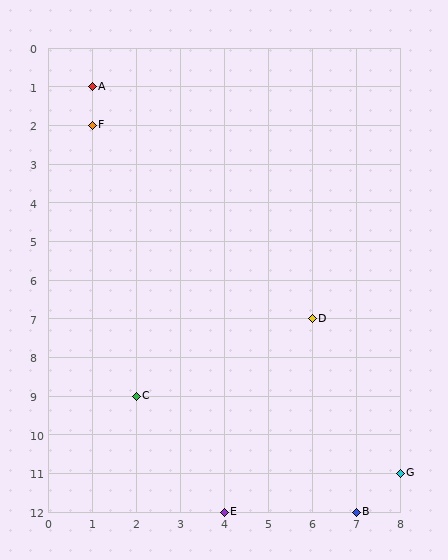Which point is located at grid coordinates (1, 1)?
Point A is at (1, 1).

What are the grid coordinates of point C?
Point C is at grid coordinates (2, 9).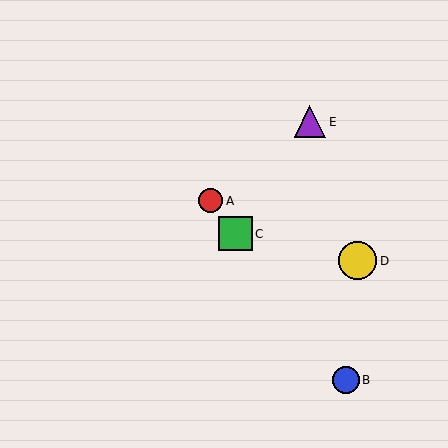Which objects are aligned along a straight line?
Objects A, B, C are aligned along a straight line.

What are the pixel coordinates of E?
Object E is at (310, 122).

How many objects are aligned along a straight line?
3 objects (A, B, C) are aligned along a straight line.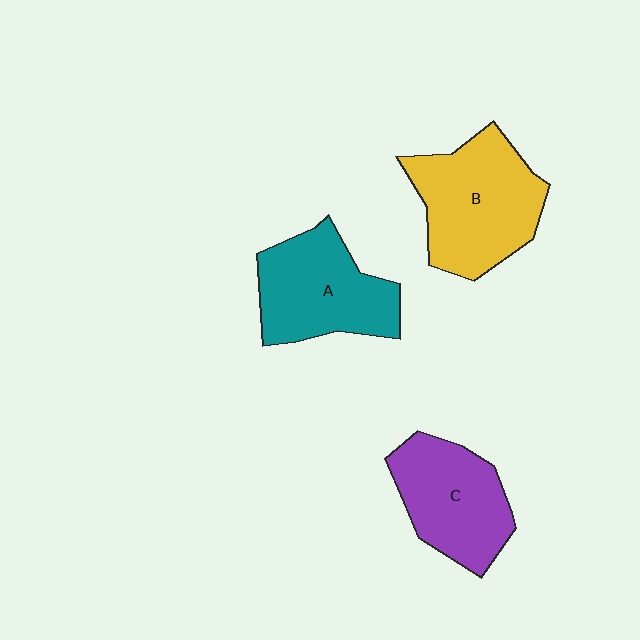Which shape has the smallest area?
Shape C (purple).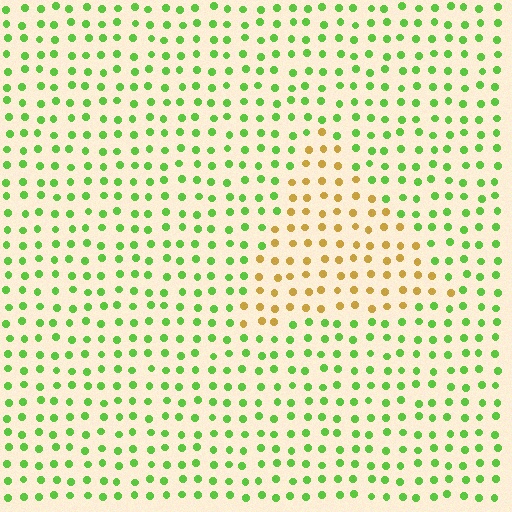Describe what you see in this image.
The image is filled with small lime elements in a uniform arrangement. A triangle-shaped region is visible where the elements are tinted to a slightly different hue, forming a subtle color boundary.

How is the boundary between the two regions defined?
The boundary is defined purely by a slight shift in hue (about 64 degrees). Spacing, size, and orientation are identical on both sides.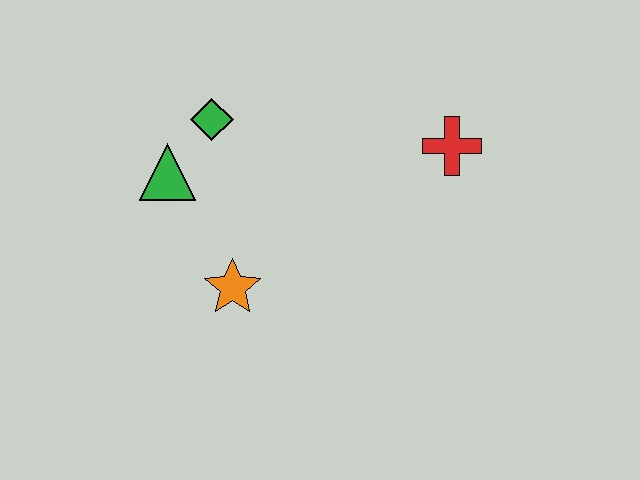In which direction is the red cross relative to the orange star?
The red cross is to the right of the orange star.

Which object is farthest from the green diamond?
The red cross is farthest from the green diamond.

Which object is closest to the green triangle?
The green diamond is closest to the green triangle.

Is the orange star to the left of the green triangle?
No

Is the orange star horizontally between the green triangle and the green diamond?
No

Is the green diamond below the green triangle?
No